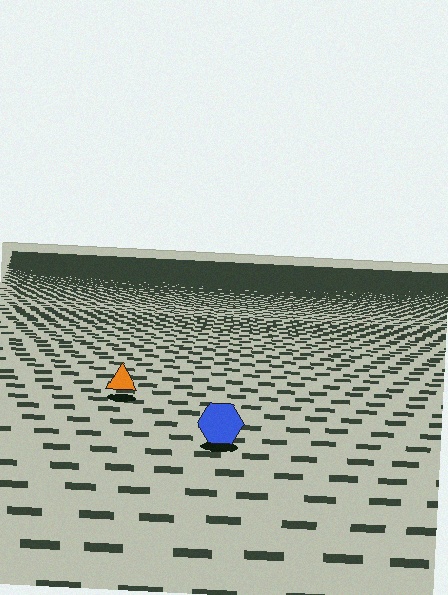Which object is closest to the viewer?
The blue hexagon is closest. The texture marks near it are larger and more spread out.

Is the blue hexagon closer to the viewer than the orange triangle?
Yes. The blue hexagon is closer — you can tell from the texture gradient: the ground texture is coarser near it.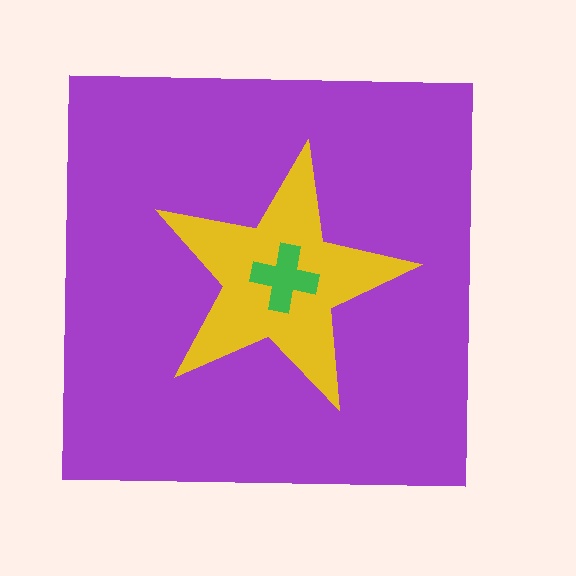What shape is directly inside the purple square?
The yellow star.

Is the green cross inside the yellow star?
Yes.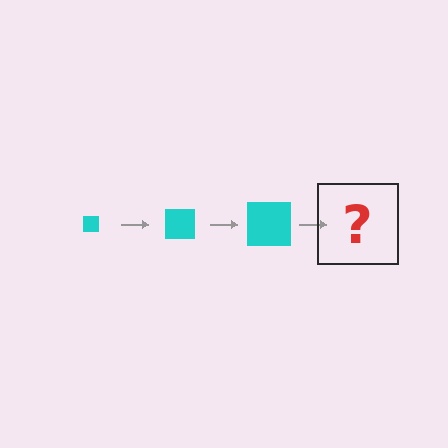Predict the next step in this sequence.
The next step is a cyan square, larger than the previous one.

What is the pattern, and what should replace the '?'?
The pattern is that the square gets progressively larger each step. The '?' should be a cyan square, larger than the previous one.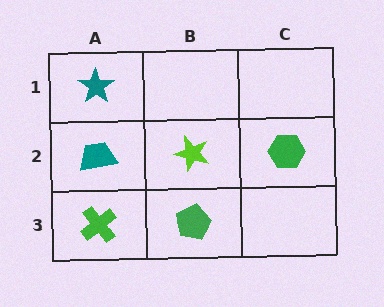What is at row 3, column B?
A green pentagon.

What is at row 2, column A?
A teal trapezoid.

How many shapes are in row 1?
1 shape.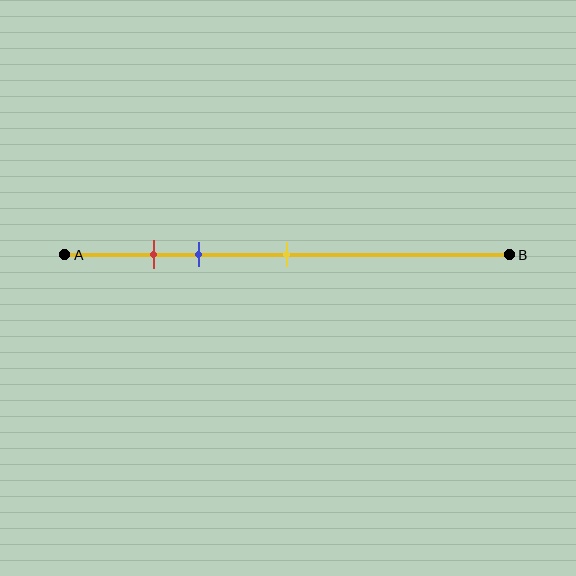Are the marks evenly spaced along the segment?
No, the marks are not evenly spaced.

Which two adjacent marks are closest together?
The red and blue marks are the closest adjacent pair.